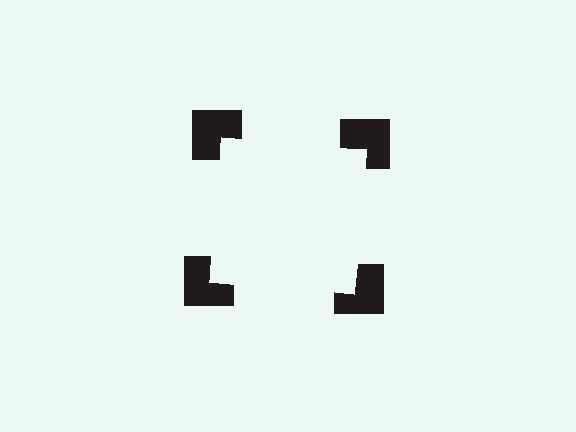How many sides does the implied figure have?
4 sides.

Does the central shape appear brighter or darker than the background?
It typically appears slightly brighter than the background, even though no actual brightness change is drawn.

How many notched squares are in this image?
There are 4 — one at each vertex of the illusory square.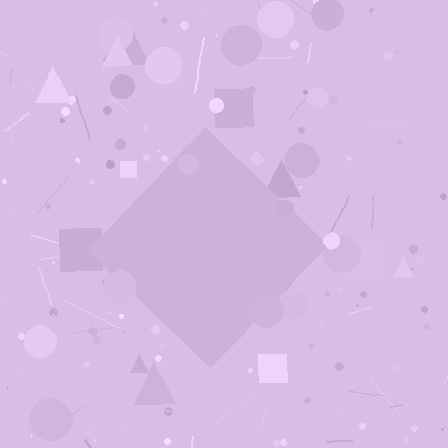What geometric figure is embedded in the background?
A diamond is embedded in the background.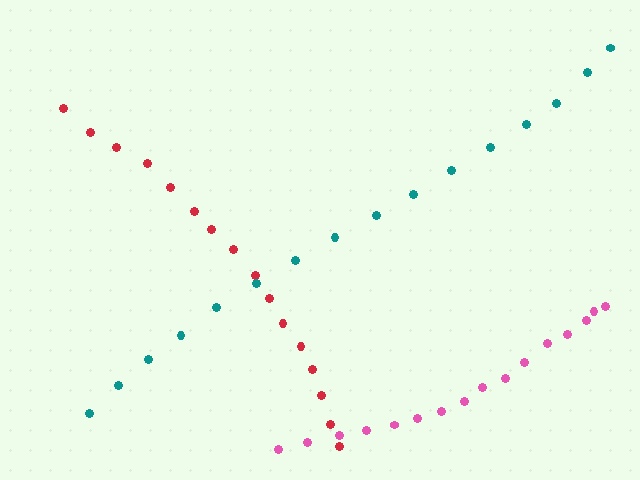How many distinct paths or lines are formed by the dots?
There are 3 distinct paths.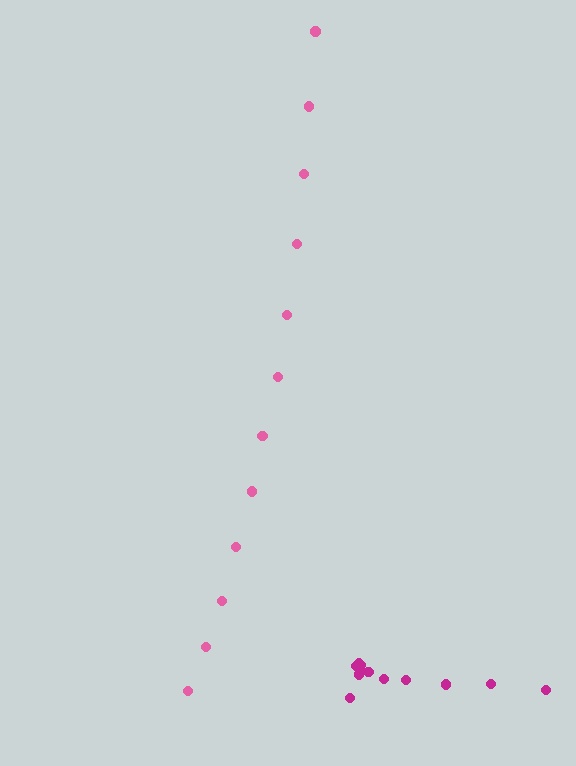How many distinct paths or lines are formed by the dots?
There are 2 distinct paths.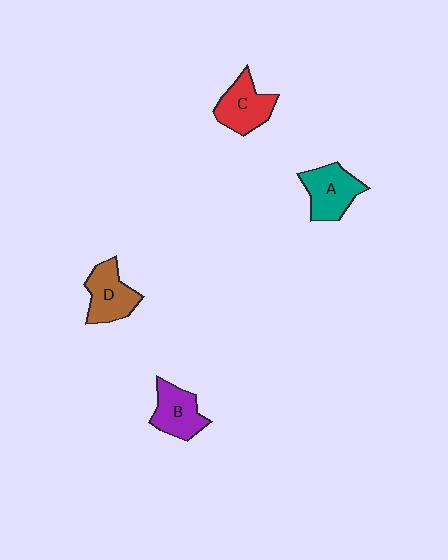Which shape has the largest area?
Shape A (teal).